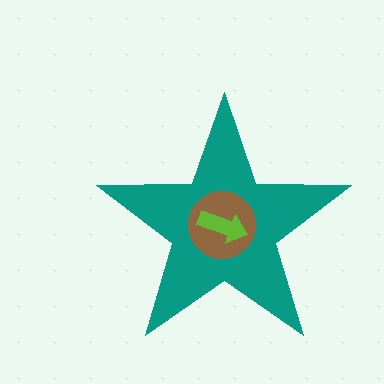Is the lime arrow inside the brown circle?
Yes.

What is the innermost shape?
The lime arrow.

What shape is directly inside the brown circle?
The lime arrow.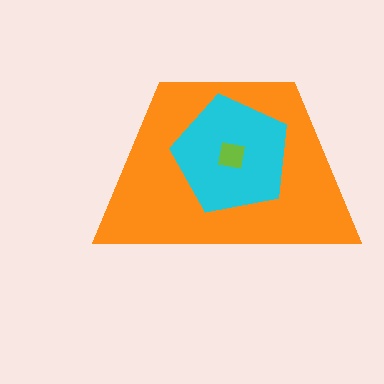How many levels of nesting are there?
3.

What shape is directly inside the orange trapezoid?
The cyan pentagon.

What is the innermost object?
The lime square.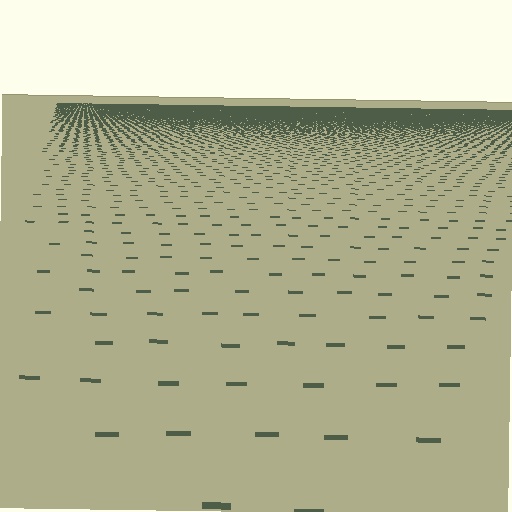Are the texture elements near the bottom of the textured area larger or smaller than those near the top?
Larger. Near the bottom, elements are closer to the viewer and appear at a bigger on-screen size.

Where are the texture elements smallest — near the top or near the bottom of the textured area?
Near the top.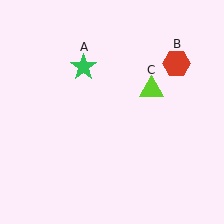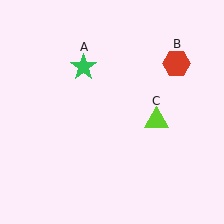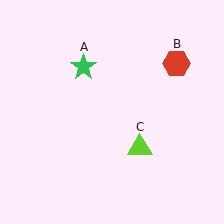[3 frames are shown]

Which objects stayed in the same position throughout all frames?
Green star (object A) and red hexagon (object B) remained stationary.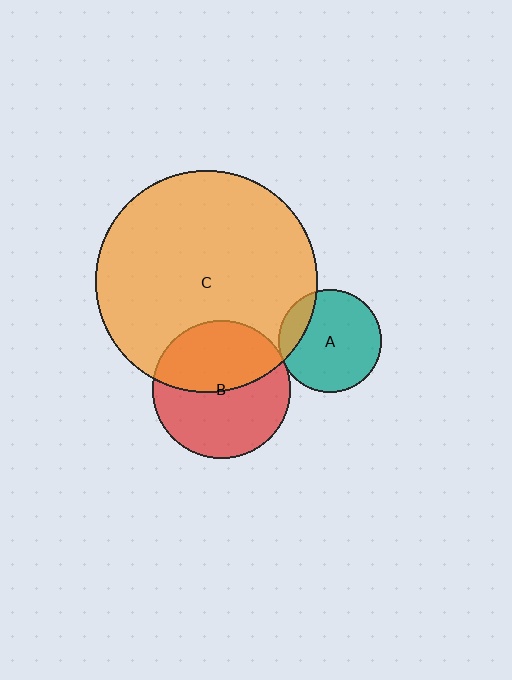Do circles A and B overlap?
Yes.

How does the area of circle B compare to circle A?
Approximately 1.8 times.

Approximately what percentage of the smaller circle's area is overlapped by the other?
Approximately 5%.